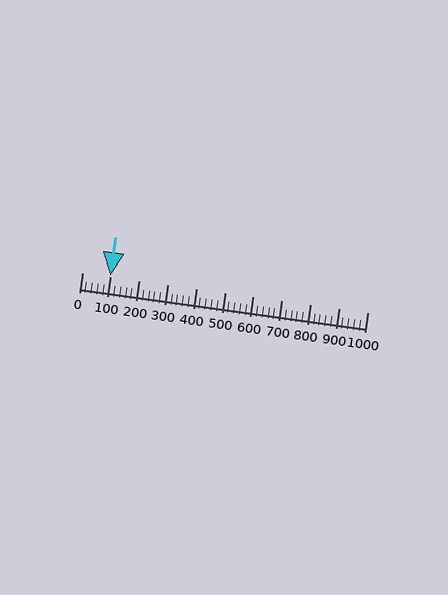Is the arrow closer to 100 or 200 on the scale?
The arrow is closer to 100.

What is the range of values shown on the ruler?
The ruler shows values from 0 to 1000.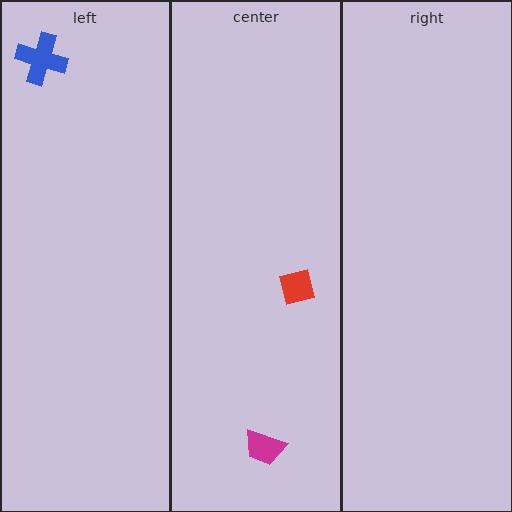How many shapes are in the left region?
1.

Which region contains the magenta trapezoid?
The center region.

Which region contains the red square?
The center region.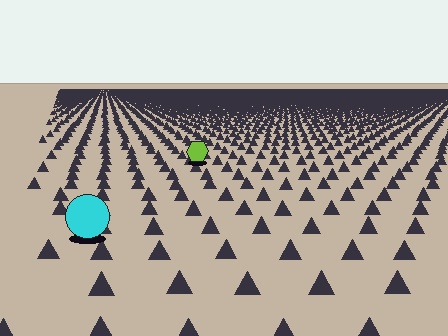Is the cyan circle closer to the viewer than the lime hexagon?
Yes. The cyan circle is closer — you can tell from the texture gradient: the ground texture is coarser near it.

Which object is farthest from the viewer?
The lime hexagon is farthest from the viewer. It appears smaller and the ground texture around it is denser.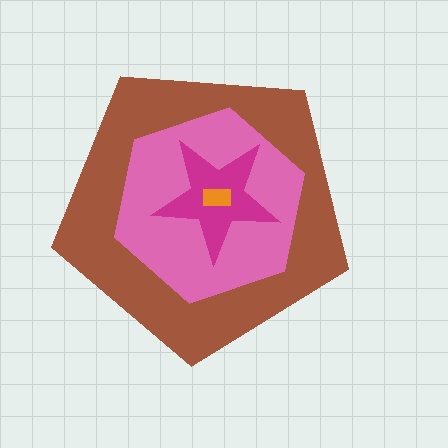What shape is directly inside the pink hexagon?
The magenta star.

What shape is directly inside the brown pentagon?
The pink hexagon.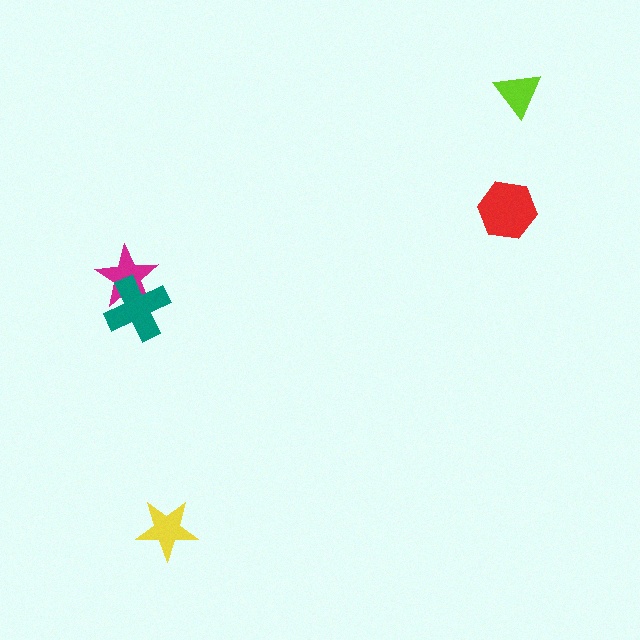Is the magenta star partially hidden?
Yes, it is partially covered by another shape.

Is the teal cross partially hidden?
No, no other shape covers it.